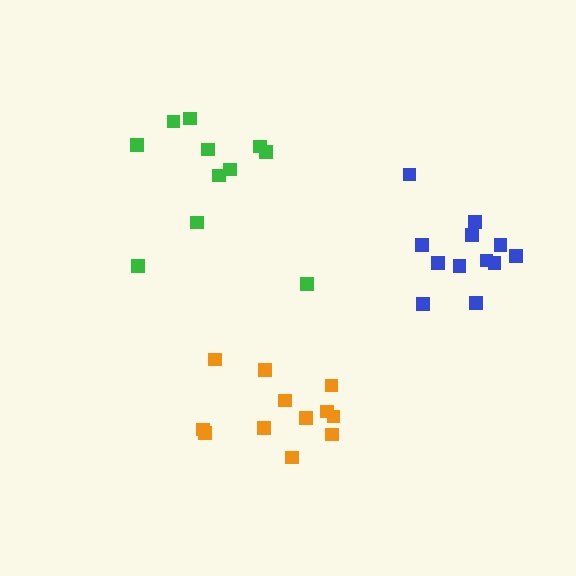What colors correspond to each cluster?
The clusters are colored: blue, orange, green.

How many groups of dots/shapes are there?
There are 3 groups.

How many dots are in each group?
Group 1: 12 dots, Group 2: 12 dots, Group 3: 11 dots (35 total).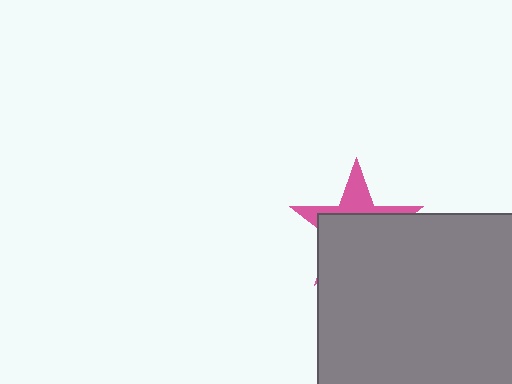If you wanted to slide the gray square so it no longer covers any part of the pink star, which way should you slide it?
Slide it down — that is the most direct way to separate the two shapes.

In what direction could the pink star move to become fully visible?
The pink star could move up. That would shift it out from behind the gray square entirely.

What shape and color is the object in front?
The object in front is a gray square.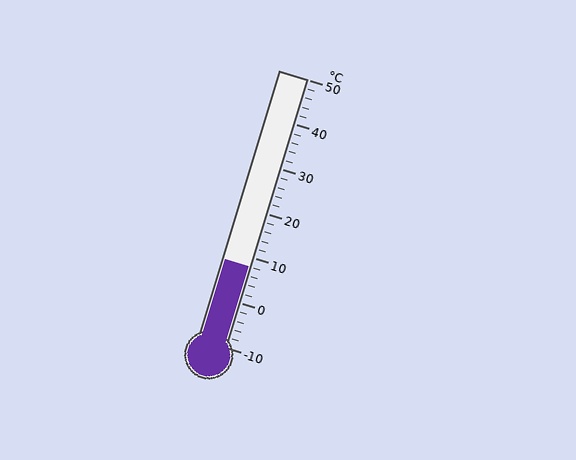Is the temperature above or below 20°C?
The temperature is below 20°C.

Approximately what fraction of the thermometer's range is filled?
The thermometer is filled to approximately 30% of its range.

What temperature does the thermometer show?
The thermometer shows approximately 8°C.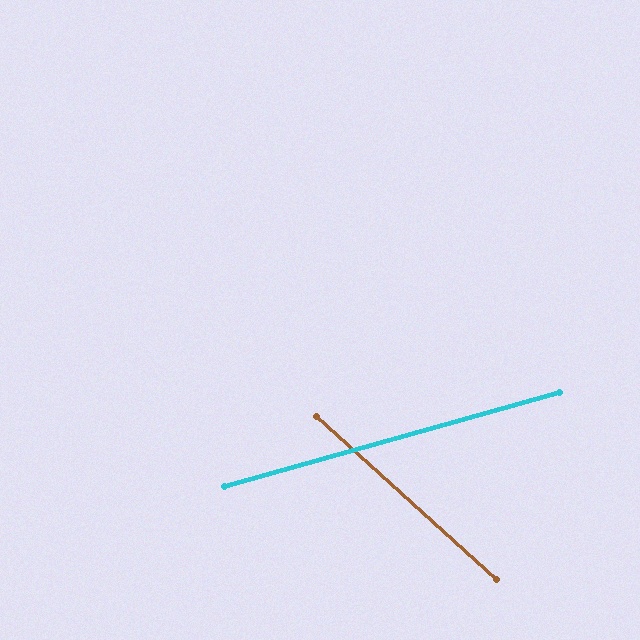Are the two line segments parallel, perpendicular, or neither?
Neither parallel nor perpendicular — they differ by about 58°.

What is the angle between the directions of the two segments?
Approximately 58 degrees.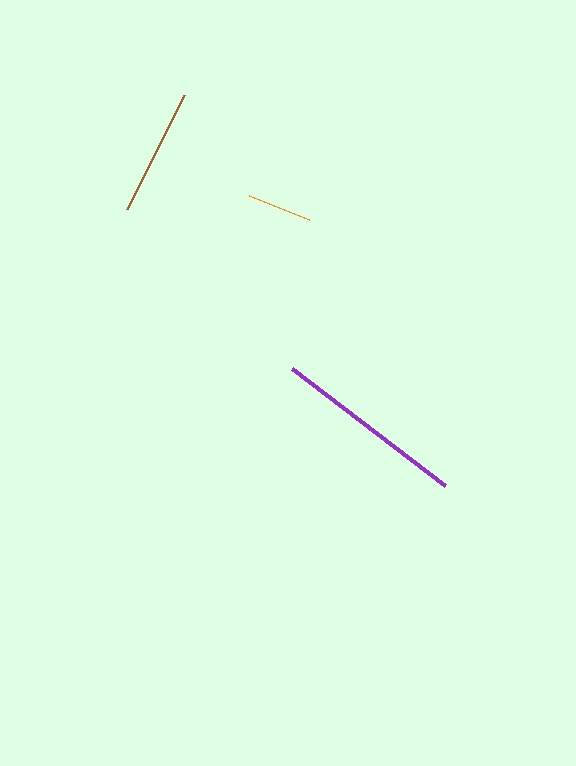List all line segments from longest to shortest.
From longest to shortest: purple, brown, orange.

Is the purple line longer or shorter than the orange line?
The purple line is longer than the orange line.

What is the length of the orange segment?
The orange segment is approximately 65 pixels long.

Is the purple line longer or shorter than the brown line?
The purple line is longer than the brown line.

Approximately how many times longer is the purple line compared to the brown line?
The purple line is approximately 1.5 times the length of the brown line.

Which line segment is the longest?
The purple line is the longest at approximately 192 pixels.